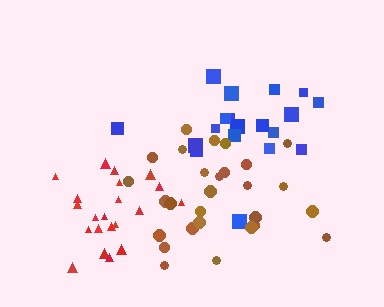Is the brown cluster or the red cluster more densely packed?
Red.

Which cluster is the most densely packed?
Red.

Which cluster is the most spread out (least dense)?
Brown.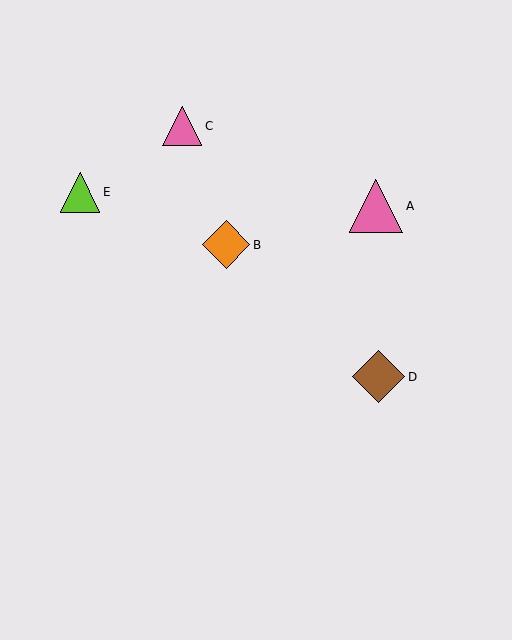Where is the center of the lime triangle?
The center of the lime triangle is at (80, 192).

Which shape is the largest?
The pink triangle (labeled A) is the largest.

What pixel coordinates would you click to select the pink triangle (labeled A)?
Click at (376, 206) to select the pink triangle A.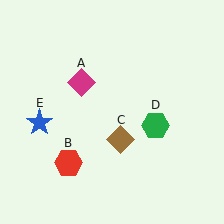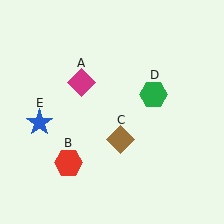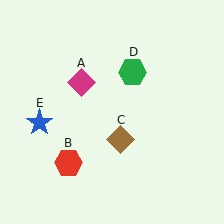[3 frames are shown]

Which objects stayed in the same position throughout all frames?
Magenta diamond (object A) and red hexagon (object B) and brown diamond (object C) and blue star (object E) remained stationary.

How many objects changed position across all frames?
1 object changed position: green hexagon (object D).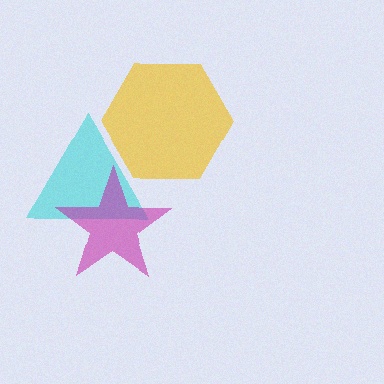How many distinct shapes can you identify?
There are 3 distinct shapes: a cyan triangle, a yellow hexagon, a magenta star.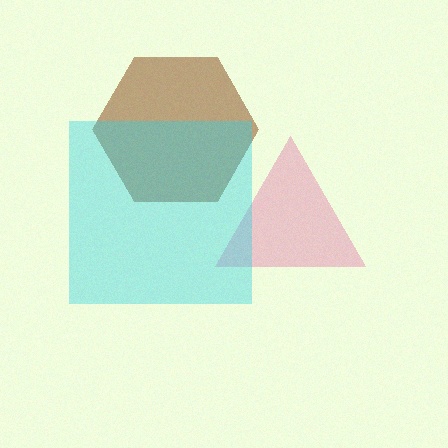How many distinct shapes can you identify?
There are 3 distinct shapes: a pink triangle, a brown hexagon, a cyan square.